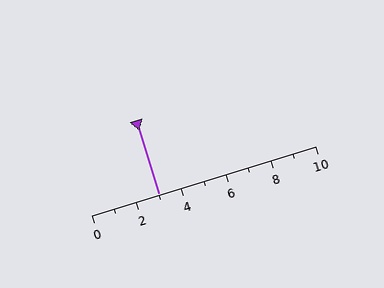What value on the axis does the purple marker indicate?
The marker indicates approximately 3.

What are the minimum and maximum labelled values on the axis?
The axis runs from 0 to 10.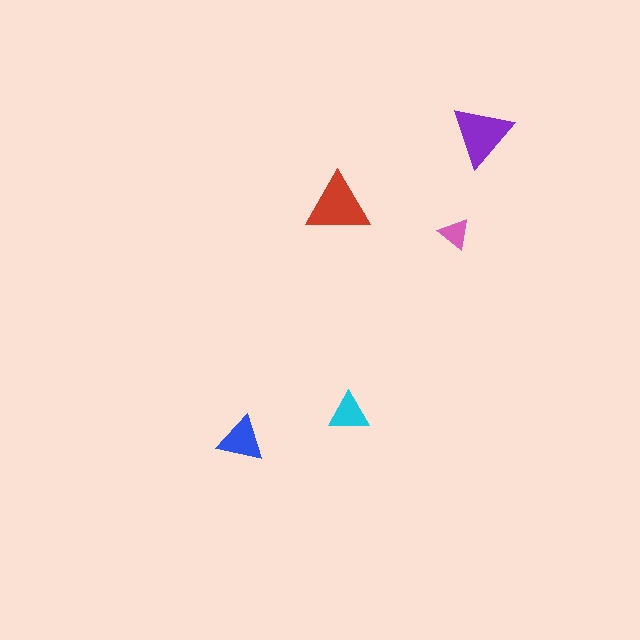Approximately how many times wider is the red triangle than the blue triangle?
About 1.5 times wider.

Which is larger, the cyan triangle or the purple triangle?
The purple one.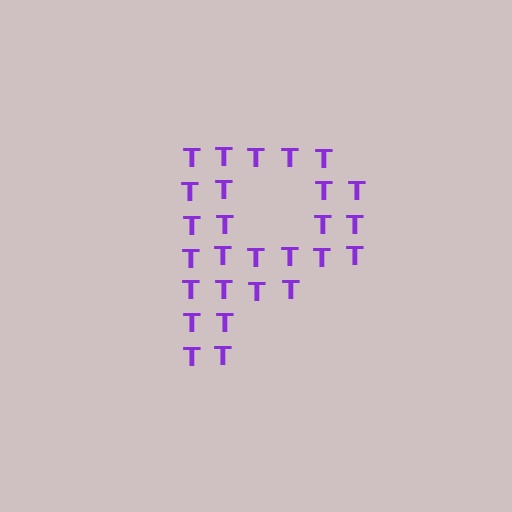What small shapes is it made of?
It is made of small letter T's.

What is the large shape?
The large shape is the letter P.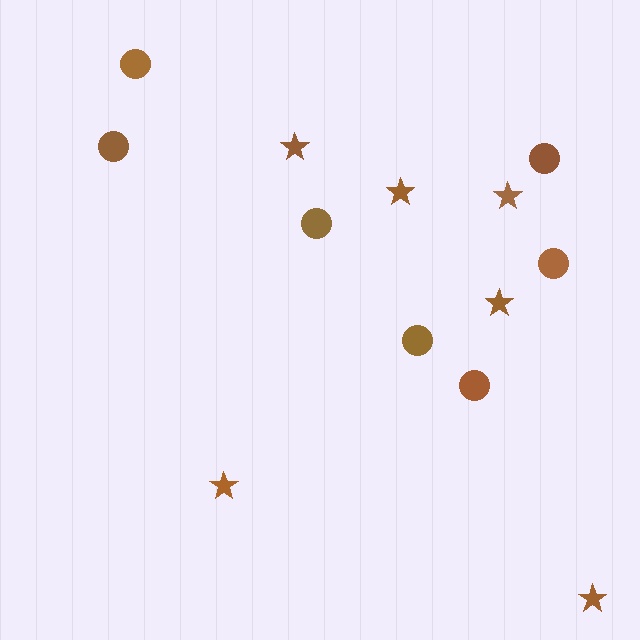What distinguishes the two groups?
There are 2 groups: one group of circles (7) and one group of stars (6).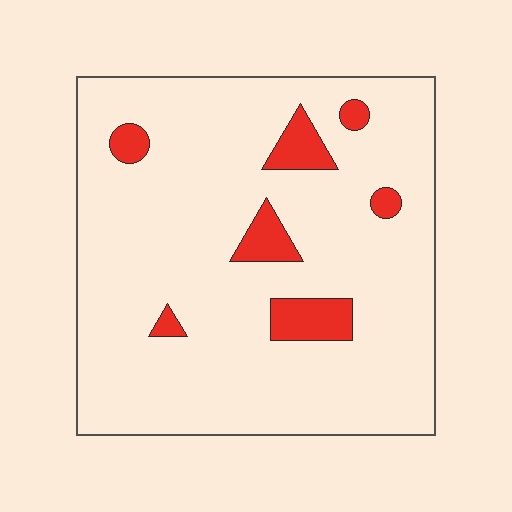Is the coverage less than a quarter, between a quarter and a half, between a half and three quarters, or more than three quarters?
Less than a quarter.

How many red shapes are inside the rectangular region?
7.